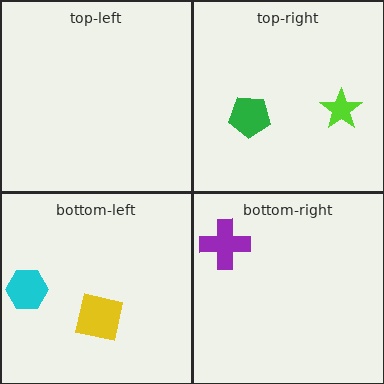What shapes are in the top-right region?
The green pentagon, the lime star.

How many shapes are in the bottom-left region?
2.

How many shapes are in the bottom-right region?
1.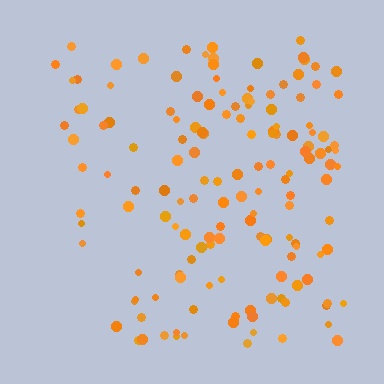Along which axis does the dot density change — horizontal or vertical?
Horizontal.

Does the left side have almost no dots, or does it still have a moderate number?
Still a moderate number, just noticeably fewer than the right.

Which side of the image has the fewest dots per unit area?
The left.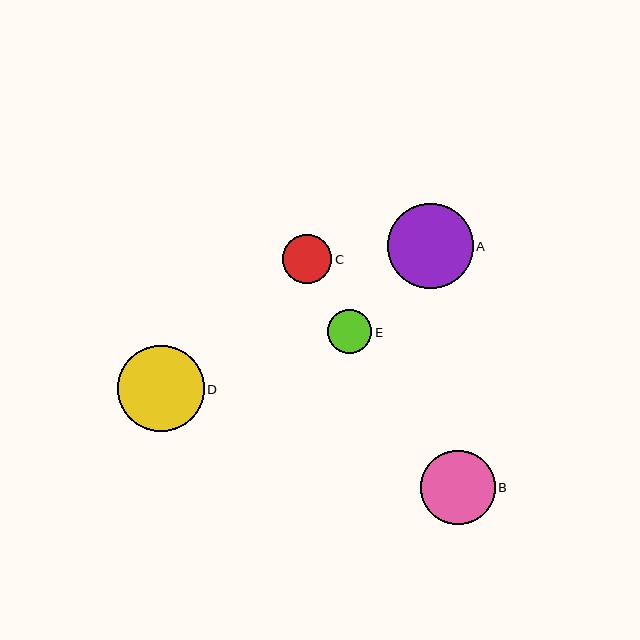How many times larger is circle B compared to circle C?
Circle B is approximately 1.5 times the size of circle C.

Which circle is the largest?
Circle D is the largest with a size of approximately 87 pixels.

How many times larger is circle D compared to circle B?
Circle D is approximately 1.2 times the size of circle B.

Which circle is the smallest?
Circle E is the smallest with a size of approximately 44 pixels.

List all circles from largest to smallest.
From largest to smallest: D, A, B, C, E.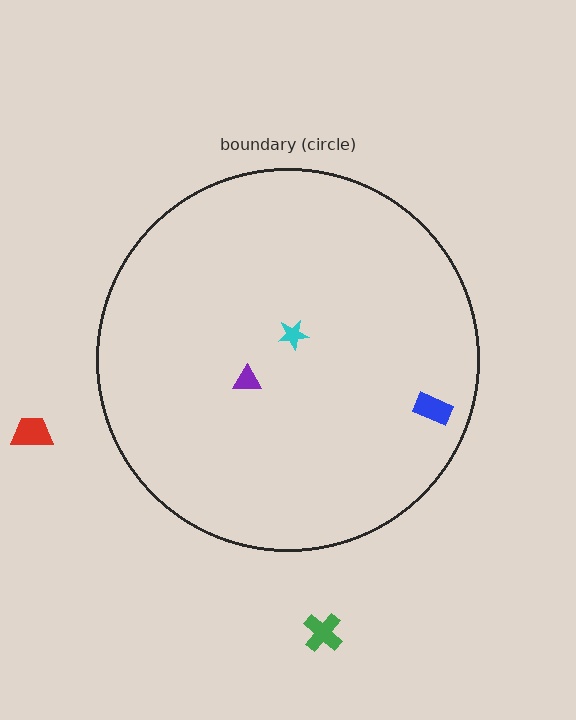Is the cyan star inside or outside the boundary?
Inside.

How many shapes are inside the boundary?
3 inside, 2 outside.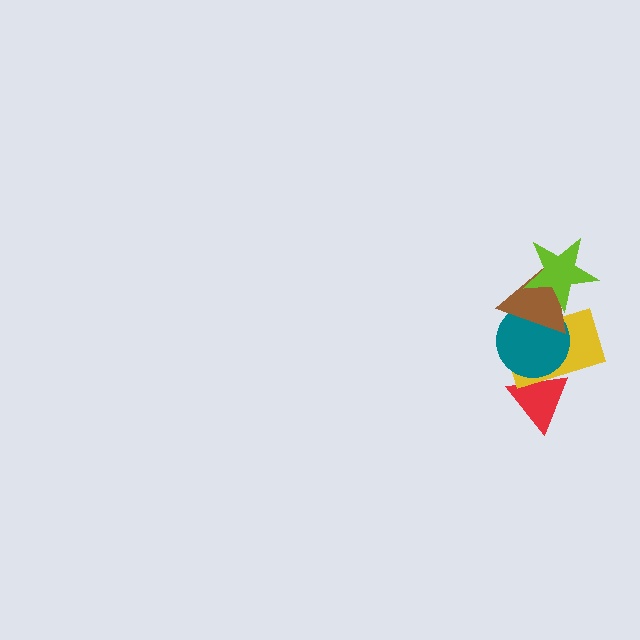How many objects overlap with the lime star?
2 objects overlap with the lime star.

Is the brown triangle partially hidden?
Yes, it is partially covered by another shape.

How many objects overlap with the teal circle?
3 objects overlap with the teal circle.